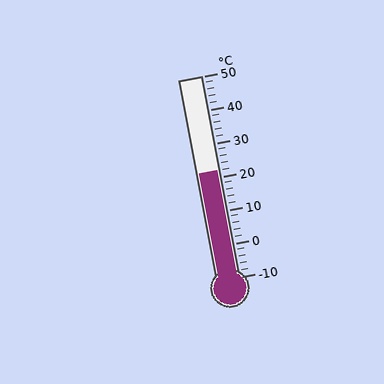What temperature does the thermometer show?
The thermometer shows approximately 22°C.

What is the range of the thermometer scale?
The thermometer scale ranges from -10°C to 50°C.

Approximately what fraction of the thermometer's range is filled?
The thermometer is filled to approximately 55% of its range.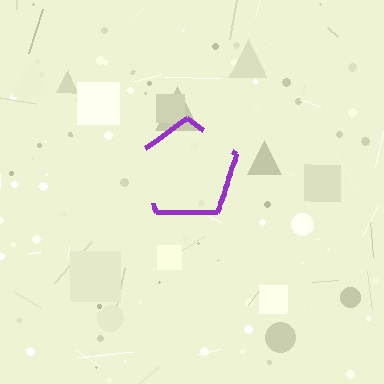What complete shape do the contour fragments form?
The contour fragments form a pentagon.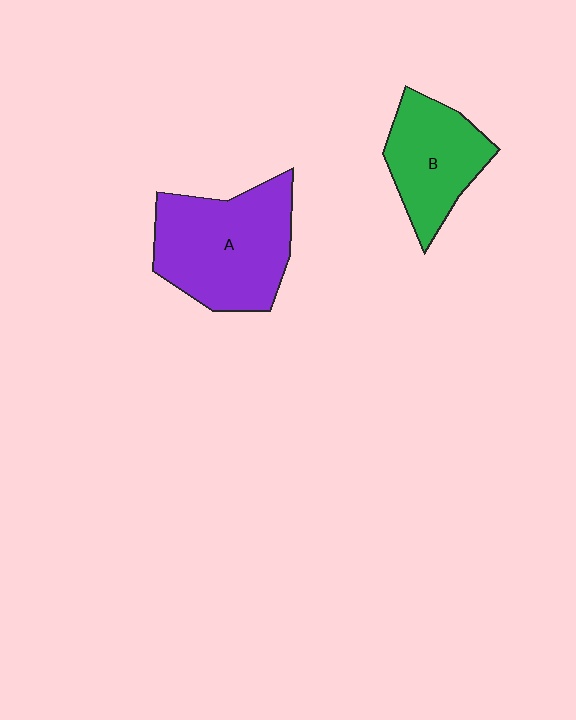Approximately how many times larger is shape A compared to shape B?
Approximately 1.5 times.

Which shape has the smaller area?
Shape B (green).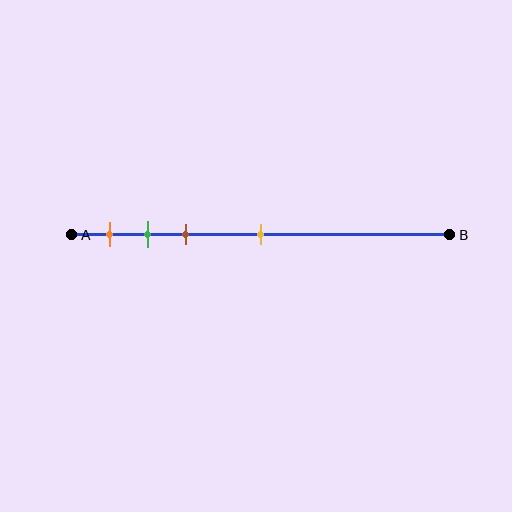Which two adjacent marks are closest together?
The green and brown marks are the closest adjacent pair.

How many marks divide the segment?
There are 4 marks dividing the segment.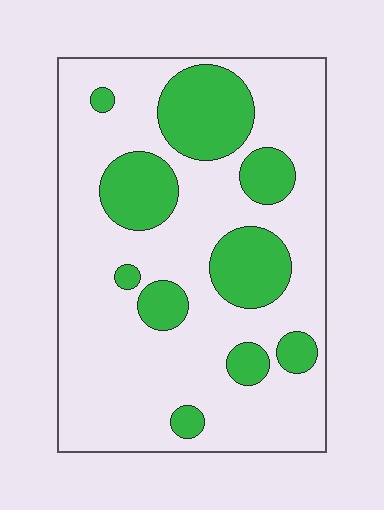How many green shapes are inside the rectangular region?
10.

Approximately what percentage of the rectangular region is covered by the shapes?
Approximately 25%.